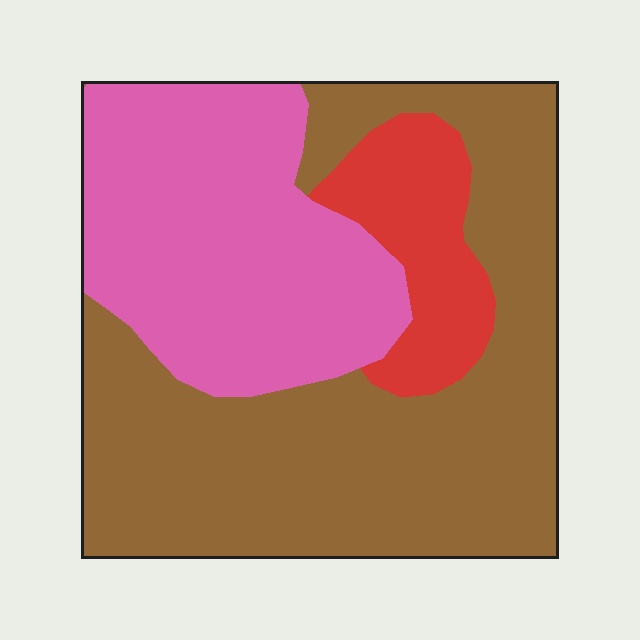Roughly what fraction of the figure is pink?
Pink takes up about one third (1/3) of the figure.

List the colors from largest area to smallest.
From largest to smallest: brown, pink, red.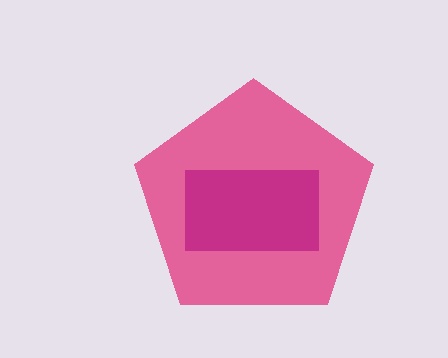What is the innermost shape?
The magenta rectangle.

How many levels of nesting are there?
2.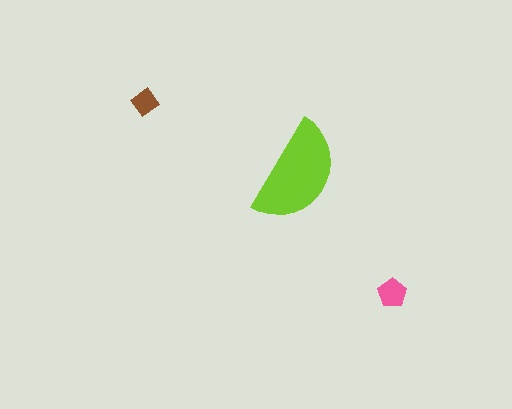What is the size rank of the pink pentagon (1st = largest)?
2nd.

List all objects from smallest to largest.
The brown diamond, the pink pentagon, the lime semicircle.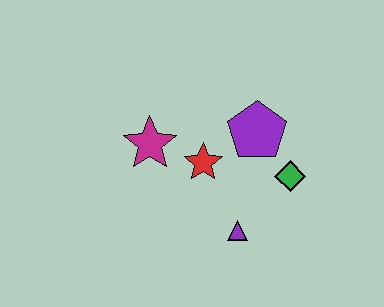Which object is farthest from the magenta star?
The green diamond is farthest from the magenta star.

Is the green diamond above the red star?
No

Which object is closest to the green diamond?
The purple pentagon is closest to the green diamond.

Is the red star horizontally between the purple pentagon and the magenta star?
Yes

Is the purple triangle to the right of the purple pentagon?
No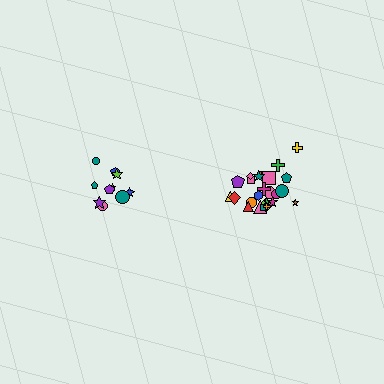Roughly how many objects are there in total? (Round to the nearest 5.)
Roughly 35 objects in total.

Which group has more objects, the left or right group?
The right group.